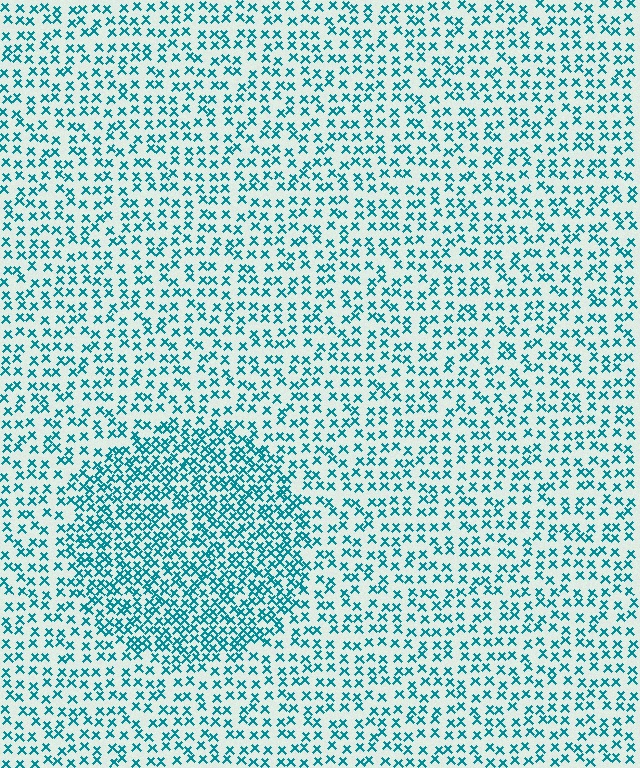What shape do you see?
I see a circle.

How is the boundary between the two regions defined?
The boundary is defined by a change in element density (approximately 1.9x ratio). All elements are the same color, size, and shape.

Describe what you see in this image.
The image contains small teal elements arranged at two different densities. A circle-shaped region is visible where the elements are more densely packed than the surrounding area.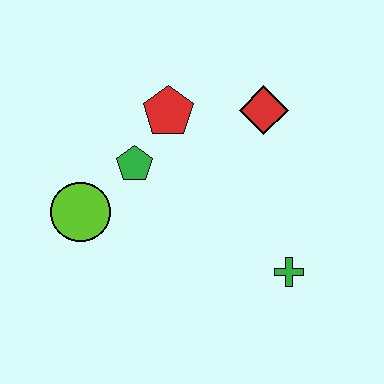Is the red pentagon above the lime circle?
Yes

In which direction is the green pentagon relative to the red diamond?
The green pentagon is to the left of the red diamond.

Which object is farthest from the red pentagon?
The green cross is farthest from the red pentagon.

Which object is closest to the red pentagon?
The green pentagon is closest to the red pentagon.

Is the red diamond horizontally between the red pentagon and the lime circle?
No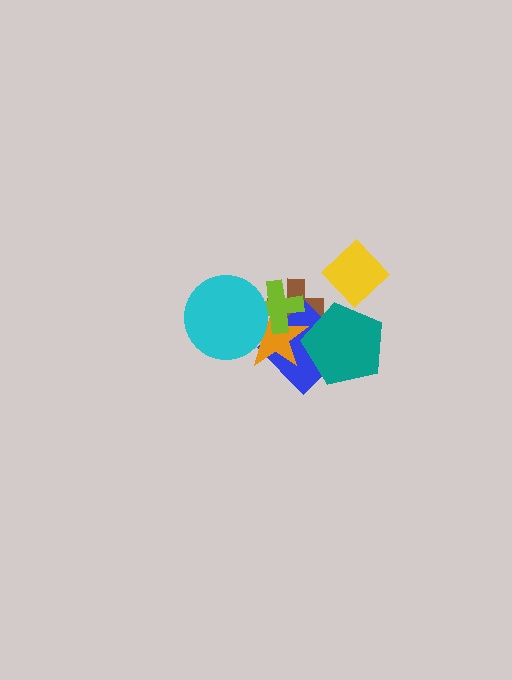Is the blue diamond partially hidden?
Yes, it is partially covered by another shape.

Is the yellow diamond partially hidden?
No, no other shape covers it.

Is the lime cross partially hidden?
Yes, it is partially covered by another shape.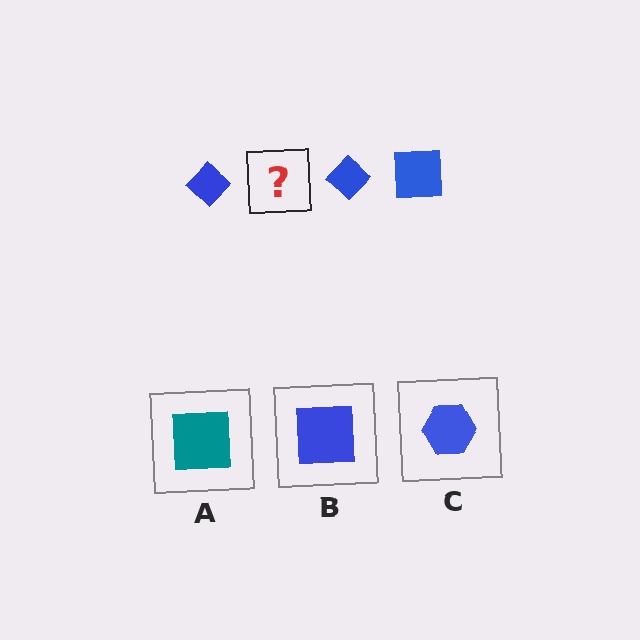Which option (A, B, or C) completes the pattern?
B.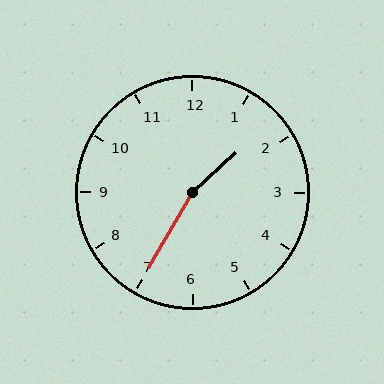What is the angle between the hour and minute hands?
Approximately 162 degrees.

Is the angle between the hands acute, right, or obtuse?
It is obtuse.